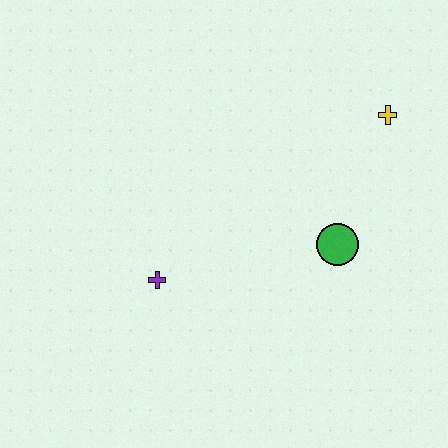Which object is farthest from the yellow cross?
The purple cross is farthest from the yellow cross.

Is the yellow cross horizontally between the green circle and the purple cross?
No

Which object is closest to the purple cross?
The green circle is closest to the purple cross.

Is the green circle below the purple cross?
No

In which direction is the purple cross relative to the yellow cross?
The purple cross is to the left of the yellow cross.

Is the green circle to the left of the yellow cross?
Yes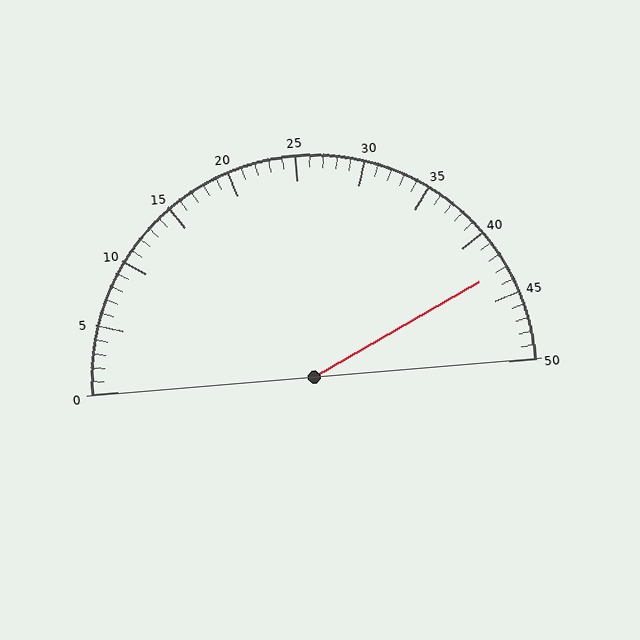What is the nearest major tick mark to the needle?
The nearest major tick mark is 45.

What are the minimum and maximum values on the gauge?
The gauge ranges from 0 to 50.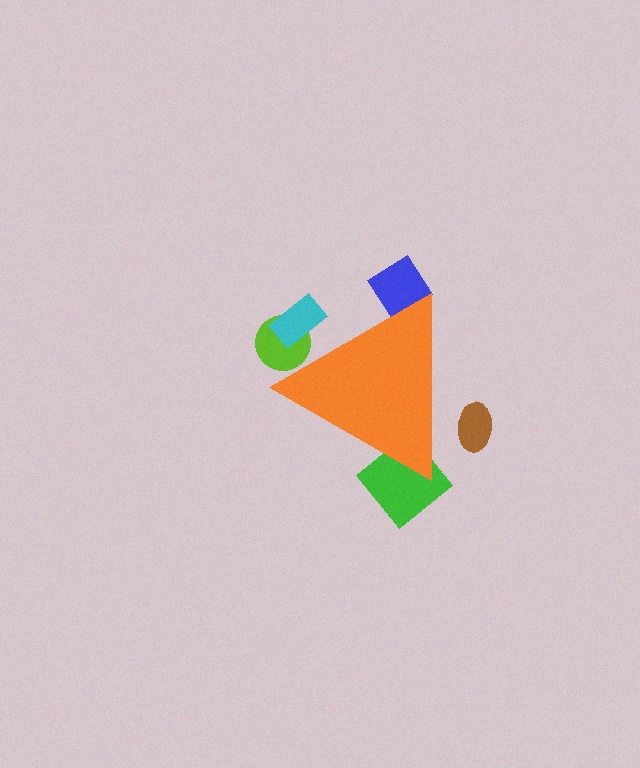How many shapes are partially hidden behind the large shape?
5 shapes are partially hidden.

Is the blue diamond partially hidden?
Yes, the blue diamond is partially hidden behind the orange triangle.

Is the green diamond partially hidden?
Yes, the green diamond is partially hidden behind the orange triangle.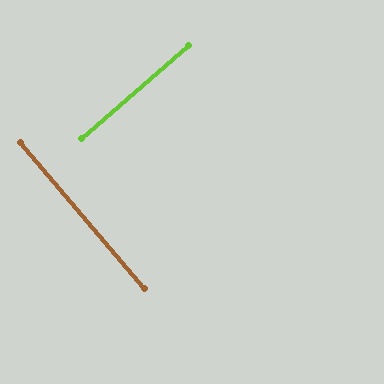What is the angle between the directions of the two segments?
Approximately 89 degrees.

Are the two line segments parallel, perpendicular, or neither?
Perpendicular — they meet at approximately 89°.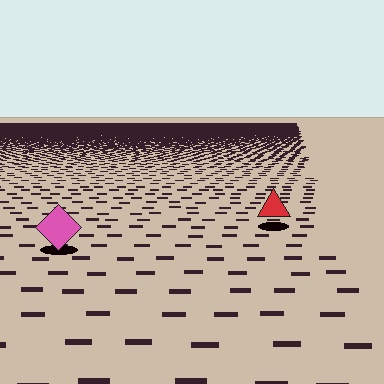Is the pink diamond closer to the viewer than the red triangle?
Yes. The pink diamond is closer — you can tell from the texture gradient: the ground texture is coarser near it.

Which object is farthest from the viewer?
The red triangle is farthest from the viewer. It appears smaller and the ground texture around it is denser.